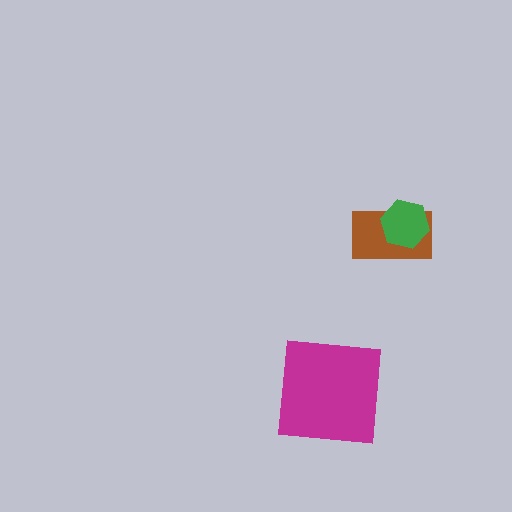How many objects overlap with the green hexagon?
1 object overlaps with the green hexagon.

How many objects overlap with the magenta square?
0 objects overlap with the magenta square.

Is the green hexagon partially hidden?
No, no other shape covers it.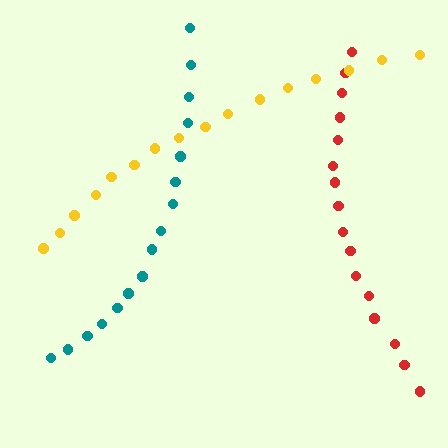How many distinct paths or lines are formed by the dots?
There are 3 distinct paths.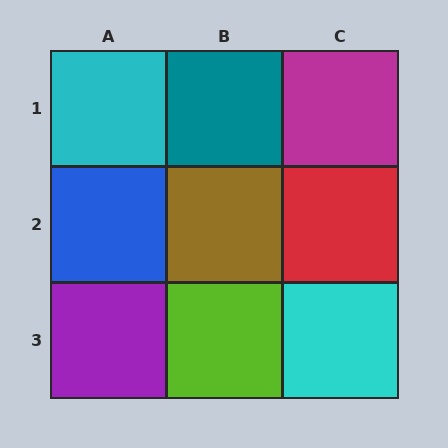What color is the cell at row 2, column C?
Red.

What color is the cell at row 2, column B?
Brown.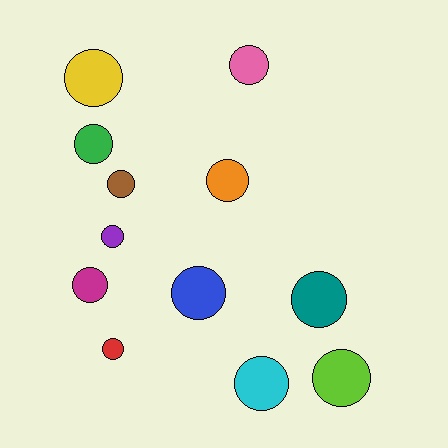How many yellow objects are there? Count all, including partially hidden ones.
There is 1 yellow object.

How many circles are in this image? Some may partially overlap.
There are 12 circles.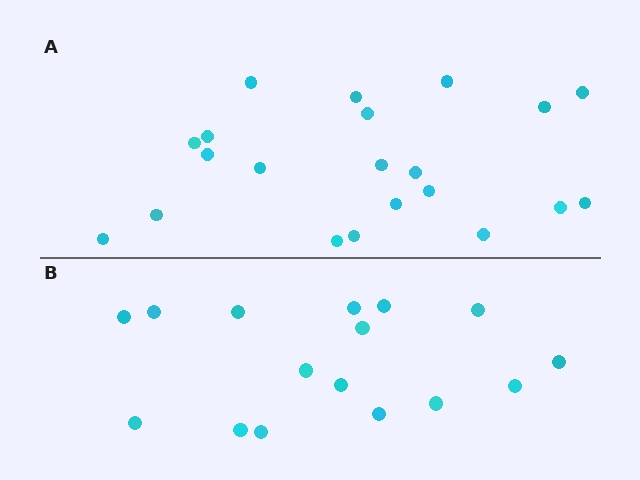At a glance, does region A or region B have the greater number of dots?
Region A (the top region) has more dots.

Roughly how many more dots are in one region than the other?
Region A has about 5 more dots than region B.